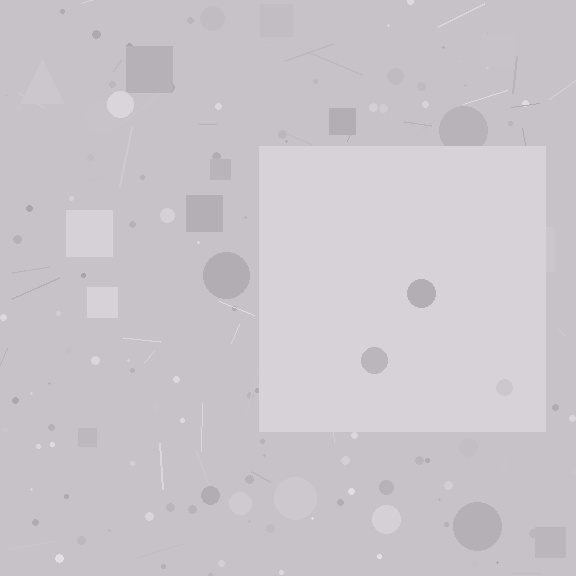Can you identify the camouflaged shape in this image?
The camouflaged shape is a square.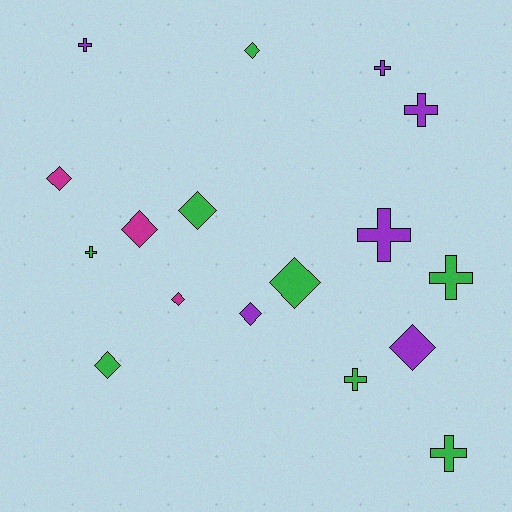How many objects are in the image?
There are 17 objects.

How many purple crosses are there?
There are 4 purple crosses.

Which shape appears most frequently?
Diamond, with 9 objects.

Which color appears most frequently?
Green, with 8 objects.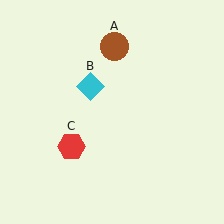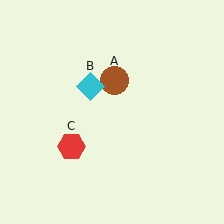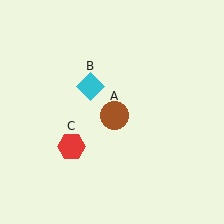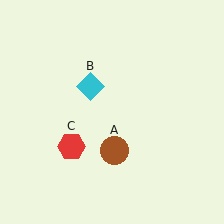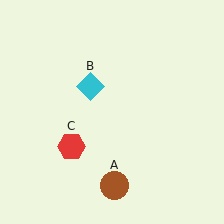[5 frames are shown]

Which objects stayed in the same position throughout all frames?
Cyan diamond (object B) and red hexagon (object C) remained stationary.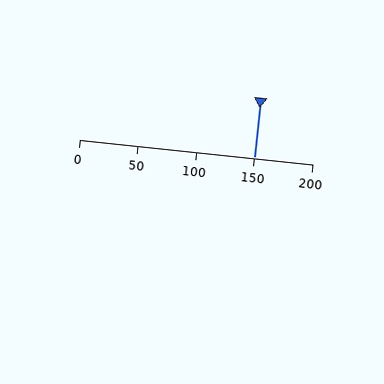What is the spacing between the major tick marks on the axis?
The major ticks are spaced 50 apart.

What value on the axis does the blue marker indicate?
The marker indicates approximately 150.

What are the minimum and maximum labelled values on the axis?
The axis runs from 0 to 200.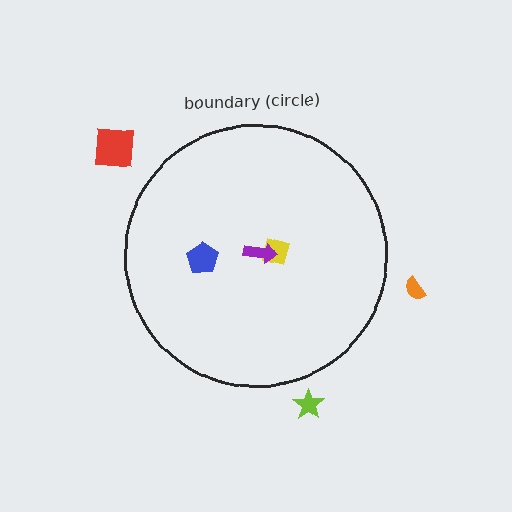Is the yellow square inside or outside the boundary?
Inside.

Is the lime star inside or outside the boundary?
Outside.